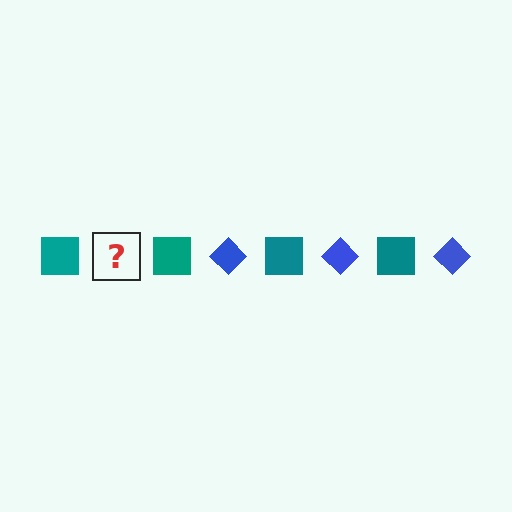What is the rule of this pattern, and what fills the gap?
The rule is that the pattern alternates between teal square and blue diamond. The gap should be filled with a blue diamond.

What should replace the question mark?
The question mark should be replaced with a blue diamond.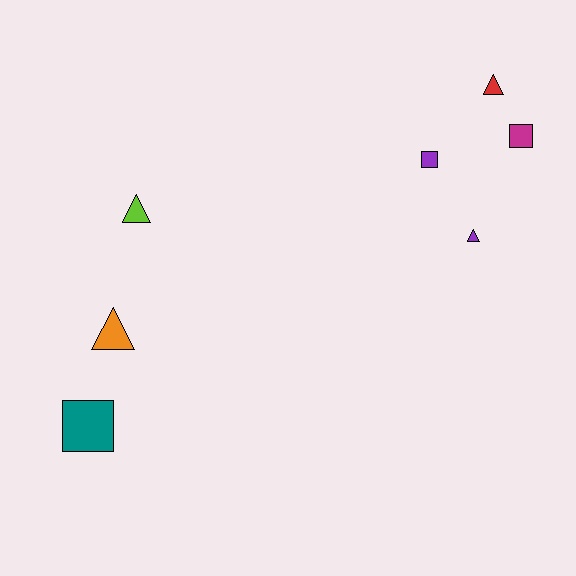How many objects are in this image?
There are 7 objects.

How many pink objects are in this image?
There are no pink objects.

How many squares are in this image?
There are 3 squares.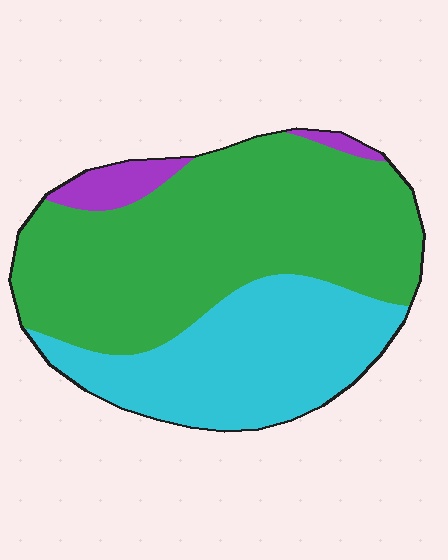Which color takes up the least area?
Purple, at roughly 5%.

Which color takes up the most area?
Green, at roughly 60%.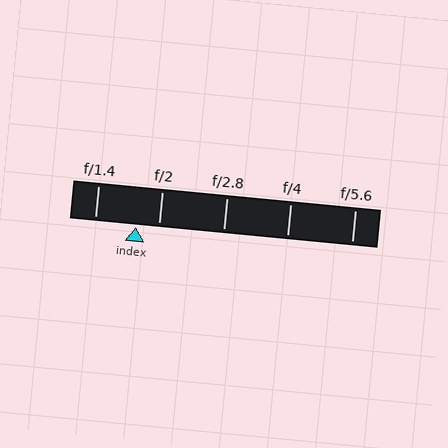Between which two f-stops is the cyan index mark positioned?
The index mark is between f/1.4 and f/2.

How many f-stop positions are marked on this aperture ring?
There are 5 f-stop positions marked.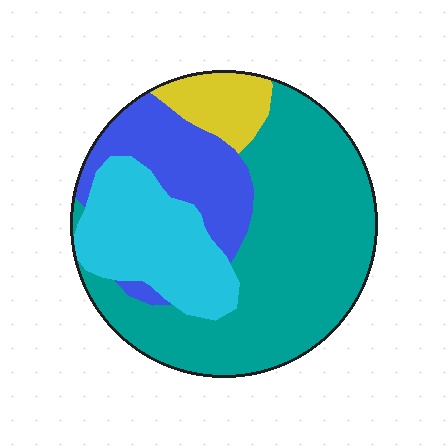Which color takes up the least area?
Yellow, at roughly 10%.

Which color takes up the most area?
Teal, at roughly 50%.